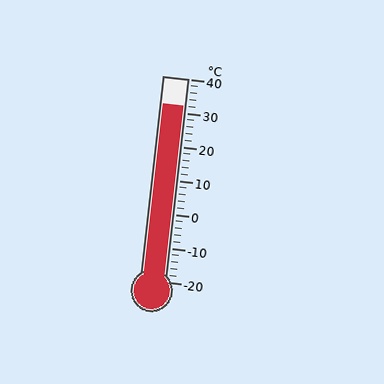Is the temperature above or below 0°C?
The temperature is above 0°C.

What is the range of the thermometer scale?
The thermometer scale ranges from -20°C to 40°C.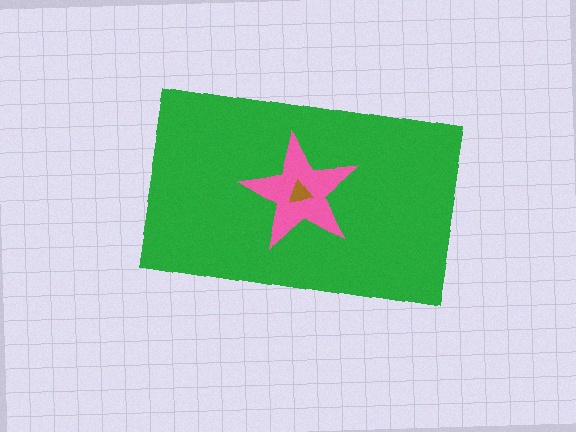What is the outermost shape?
The green rectangle.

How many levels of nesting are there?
3.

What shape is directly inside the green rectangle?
The pink star.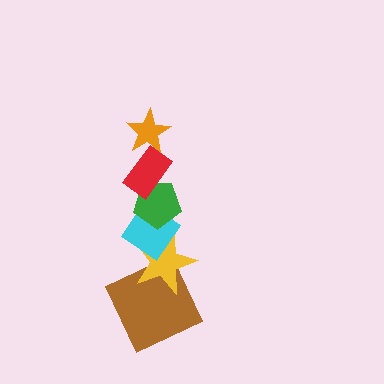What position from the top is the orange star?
The orange star is 1st from the top.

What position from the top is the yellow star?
The yellow star is 5th from the top.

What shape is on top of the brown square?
The yellow star is on top of the brown square.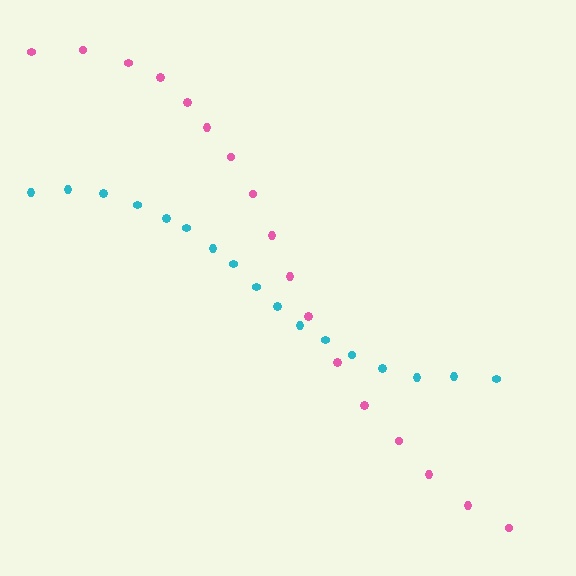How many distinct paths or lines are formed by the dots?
There are 2 distinct paths.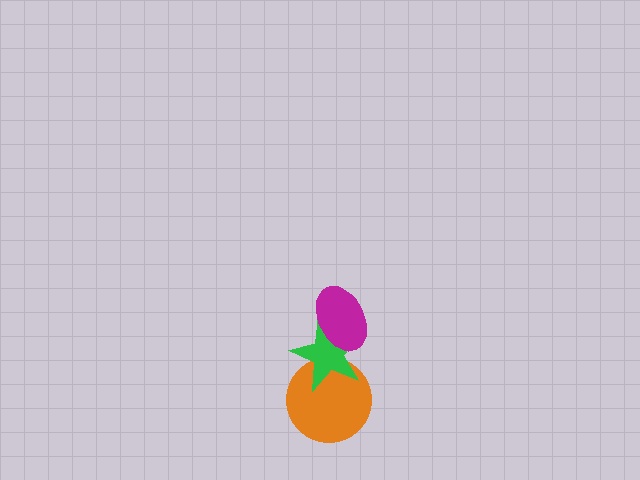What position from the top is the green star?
The green star is 2nd from the top.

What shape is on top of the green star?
The magenta ellipse is on top of the green star.